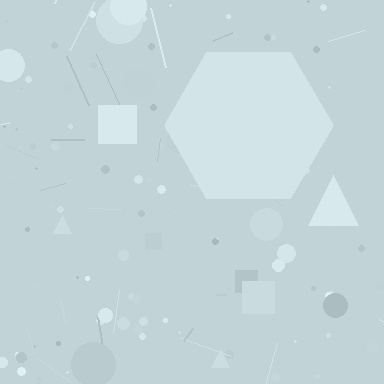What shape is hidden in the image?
A hexagon is hidden in the image.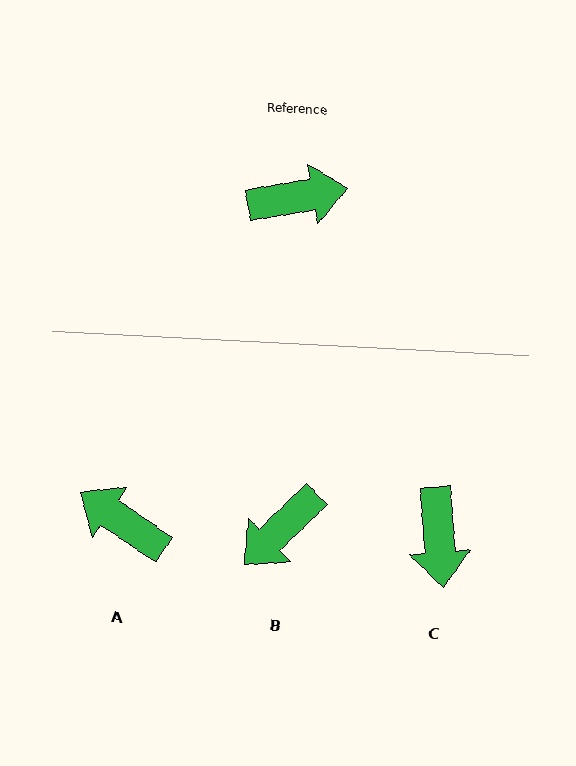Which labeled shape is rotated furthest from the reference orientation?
B, about 145 degrees away.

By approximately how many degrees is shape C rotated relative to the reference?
Approximately 95 degrees clockwise.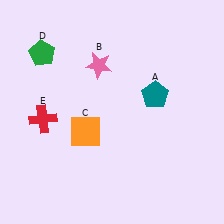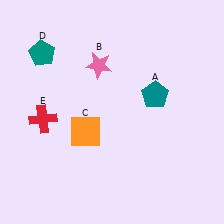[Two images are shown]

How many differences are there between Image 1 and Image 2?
There is 1 difference between the two images.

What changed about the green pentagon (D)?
In Image 1, D is green. In Image 2, it changed to teal.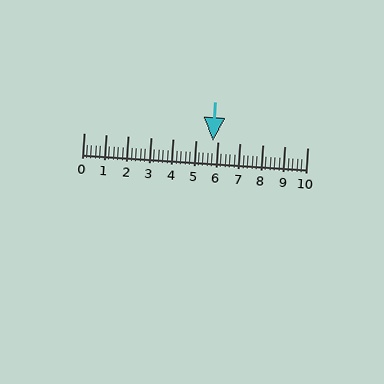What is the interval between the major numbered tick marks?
The major tick marks are spaced 1 units apart.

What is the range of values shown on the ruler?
The ruler shows values from 0 to 10.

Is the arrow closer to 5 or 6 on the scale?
The arrow is closer to 6.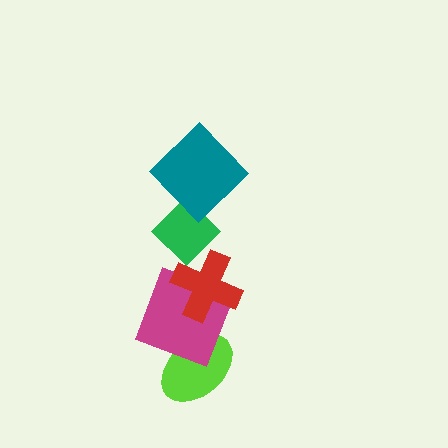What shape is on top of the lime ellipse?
The magenta square is on top of the lime ellipse.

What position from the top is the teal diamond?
The teal diamond is 1st from the top.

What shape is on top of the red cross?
The green diamond is on top of the red cross.